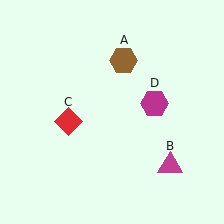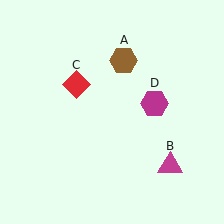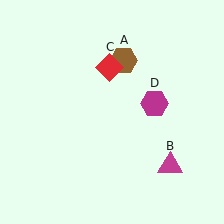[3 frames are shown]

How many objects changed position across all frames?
1 object changed position: red diamond (object C).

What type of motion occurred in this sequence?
The red diamond (object C) rotated clockwise around the center of the scene.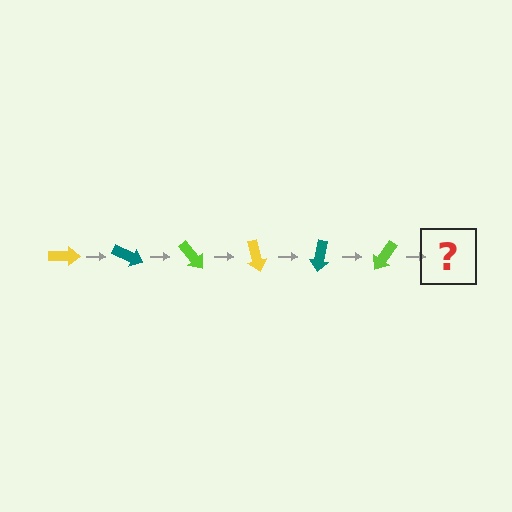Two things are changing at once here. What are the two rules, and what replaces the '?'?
The two rules are that it rotates 25 degrees each step and the color cycles through yellow, teal, and lime. The '?' should be a yellow arrow, rotated 150 degrees from the start.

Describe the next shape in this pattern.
It should be a yellow arrow, rotated 150 degrees from the start.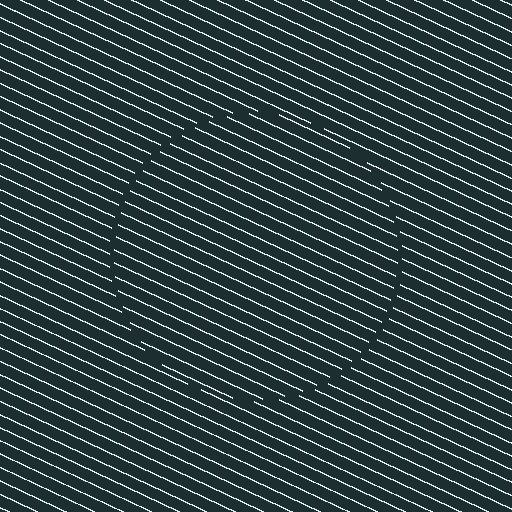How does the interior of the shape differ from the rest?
The interior of the shape contains the same grating, shifted by half a period — the contour is defined by the phase discontinuity where line-ends from the inner and outer gratings abut.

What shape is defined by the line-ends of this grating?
An illusory circle. The interior of the shape contains the same grating, shifted by half a period — the contour is defined by the phase discontinuity where line-ends from the inner and outer gratings abut.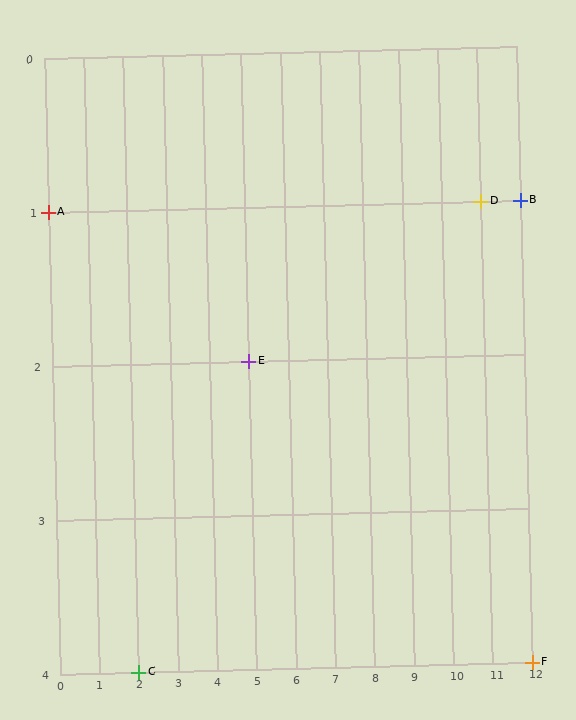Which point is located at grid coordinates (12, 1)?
Point B is at (12, 1).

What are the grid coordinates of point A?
Point A is at grid coordinates (0, 1).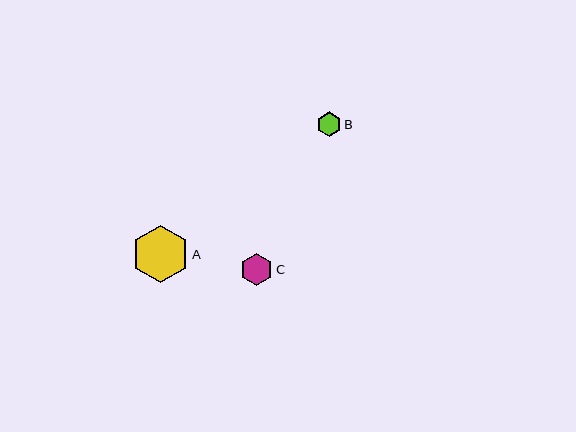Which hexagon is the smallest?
Hexagon B is the smallest with a size of approximately 25 pixels.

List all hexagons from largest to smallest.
From largest to smallest: A, C, B.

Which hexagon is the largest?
Hexagon A is the largest with a size of approximately 58 pixels.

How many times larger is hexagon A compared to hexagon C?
Hexagon A is approximately 1.8 times the size of hexagon C.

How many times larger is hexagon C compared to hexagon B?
Hexagon C is approximately 1.3 times the size of hexagon B.